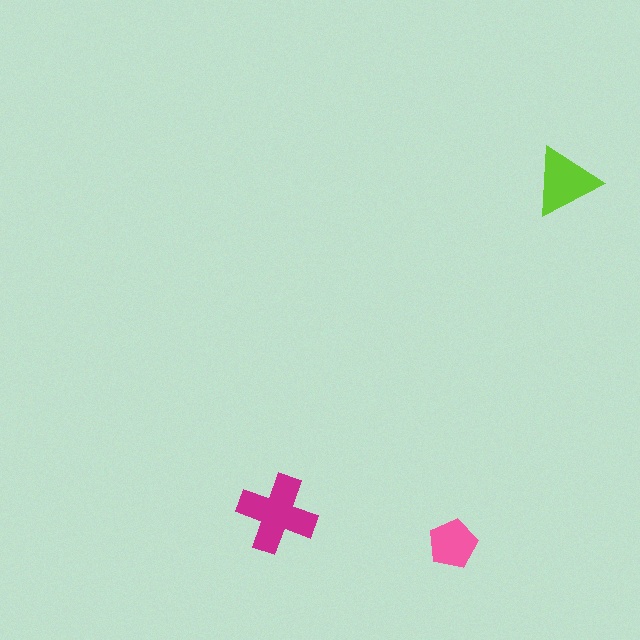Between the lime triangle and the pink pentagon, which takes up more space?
The lime triangle.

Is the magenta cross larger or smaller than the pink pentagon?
Larger.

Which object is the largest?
The magenta cross.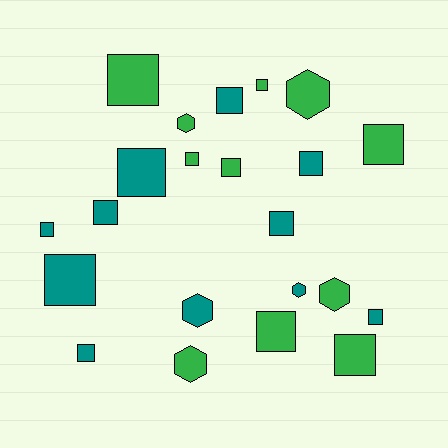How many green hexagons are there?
There are 4 green hexagons.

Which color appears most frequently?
Teal, with 11 objects.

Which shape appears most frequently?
Square, with 16 objects.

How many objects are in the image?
There are 22 objects.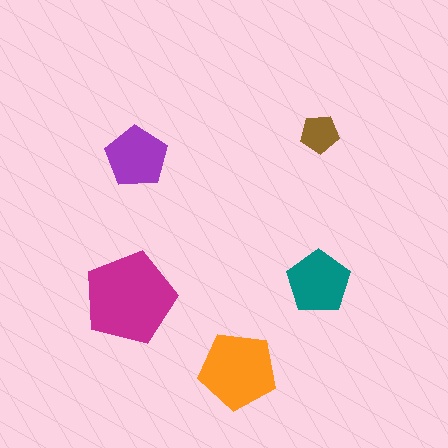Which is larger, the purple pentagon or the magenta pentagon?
The magenta one.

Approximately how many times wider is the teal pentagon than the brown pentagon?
About 1.5 times wider.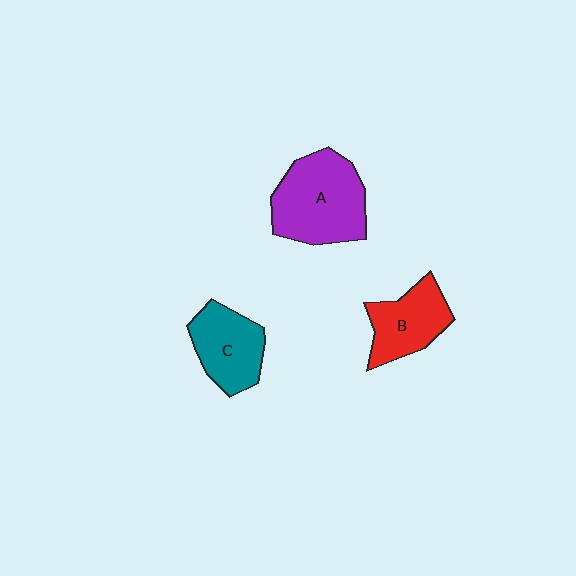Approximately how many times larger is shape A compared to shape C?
Approximately 1.5 times.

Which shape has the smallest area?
Shape B (red).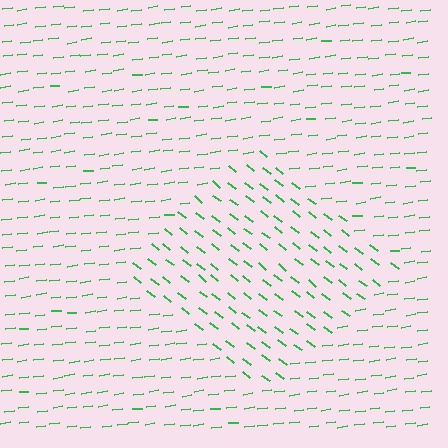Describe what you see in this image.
The image is filled with small green line segments. A diamond region in the image has lines oriented differently from the surrounding lines, creating a visible texture boundary.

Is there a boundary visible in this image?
Yes, there is a texture boundary formed by a change in line orientation.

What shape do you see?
I see a diamond.